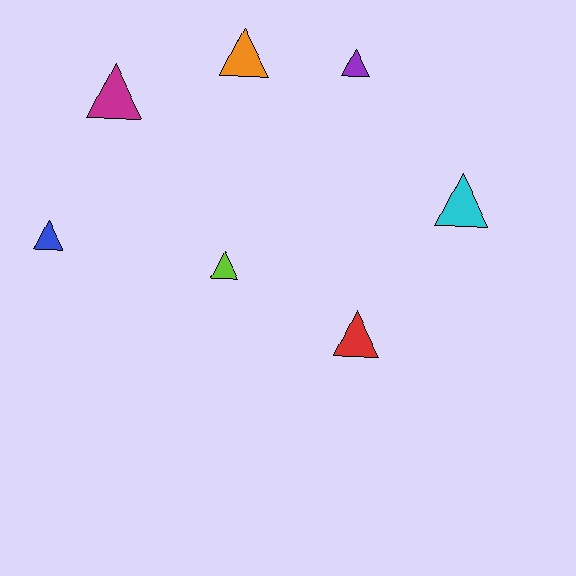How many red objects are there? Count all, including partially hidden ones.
There is 1 red object.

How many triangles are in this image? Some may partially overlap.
There are 7 triangles.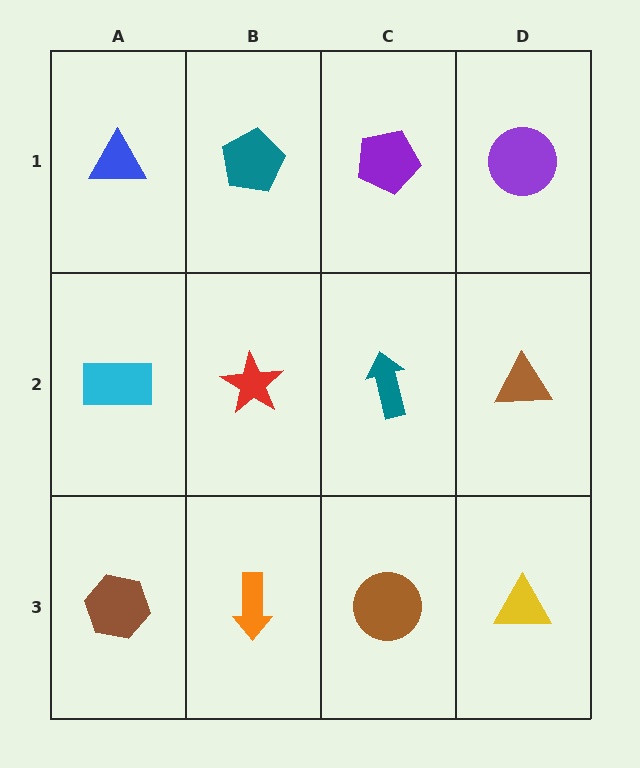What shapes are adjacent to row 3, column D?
A brown triangle (row 2, column D), a brown circle (row 3, column C).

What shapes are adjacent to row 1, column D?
A brown triangle (row 2, column D), a purple pentagon (row 1, column C).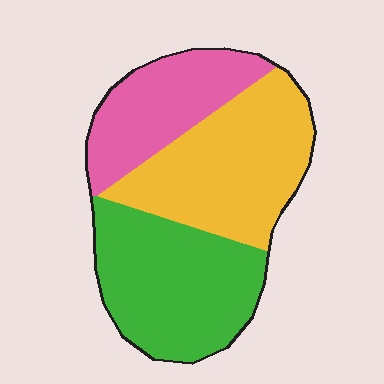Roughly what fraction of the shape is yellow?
Yellow takes up about three eighths (3/8) of the shape.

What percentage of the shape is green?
Green covers around 35% of the shape.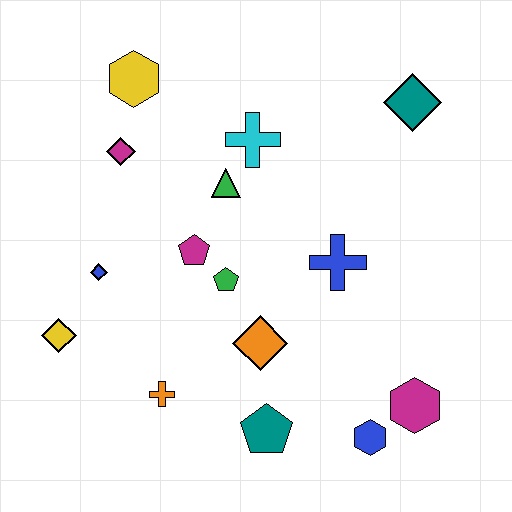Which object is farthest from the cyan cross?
The blue hexagon is farthest from the cyan cross.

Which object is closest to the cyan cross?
The green triangle is closest to the cyan cross.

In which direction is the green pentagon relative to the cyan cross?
The green pentagon is below the cyan cross.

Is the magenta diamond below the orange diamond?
No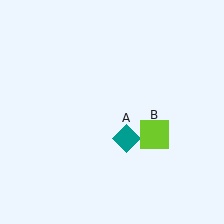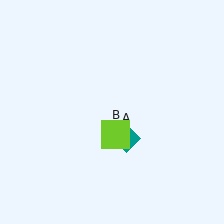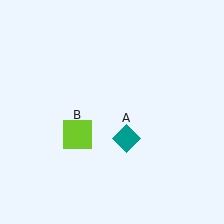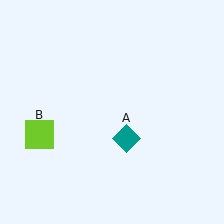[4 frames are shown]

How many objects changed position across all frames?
1 object changed position: lime square (object B).